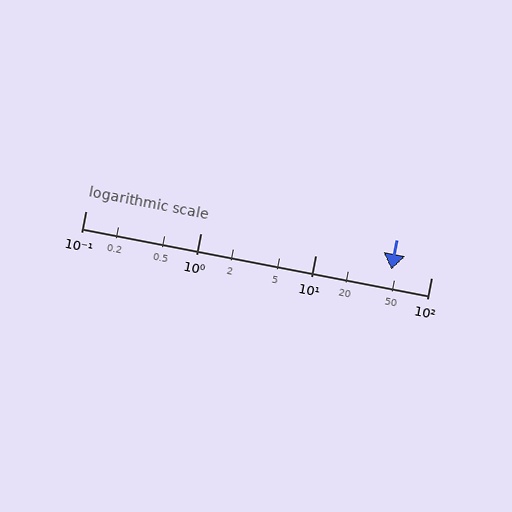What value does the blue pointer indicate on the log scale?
The pointer indicates approximately 45.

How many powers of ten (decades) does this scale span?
The scale spans 3 decades, from 0.1 to 100.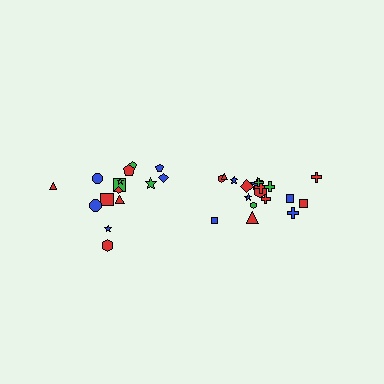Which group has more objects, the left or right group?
The right group.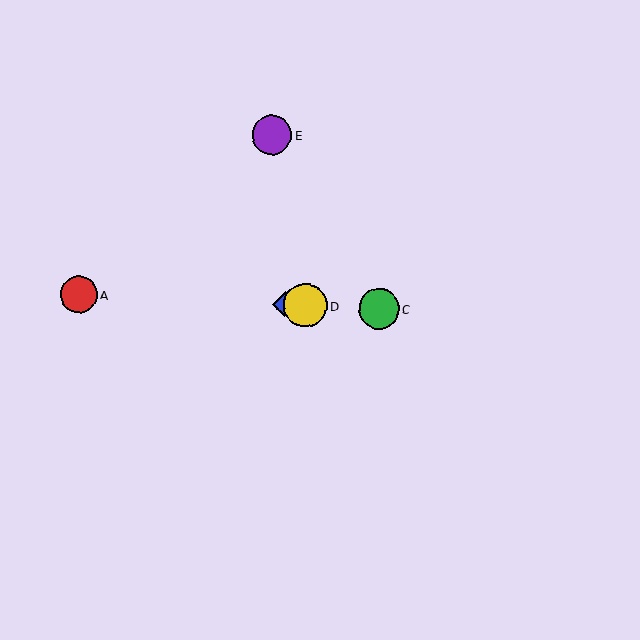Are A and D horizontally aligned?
Yes, both are at y≈294.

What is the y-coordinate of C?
Object C is at y≈309.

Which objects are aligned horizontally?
Objects A, B, C, D are aligned horizontally.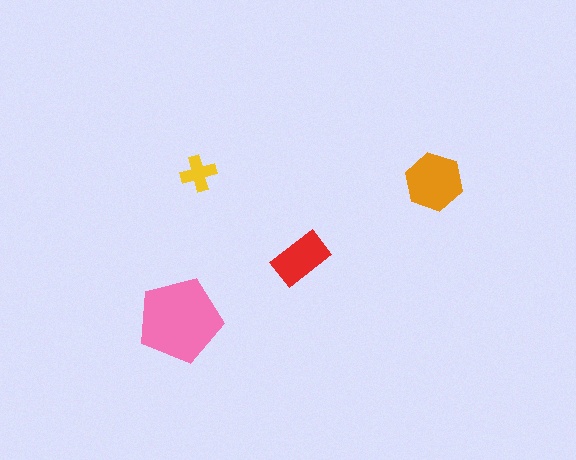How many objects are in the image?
There are 4 objects in the image.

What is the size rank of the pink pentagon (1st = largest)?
1st.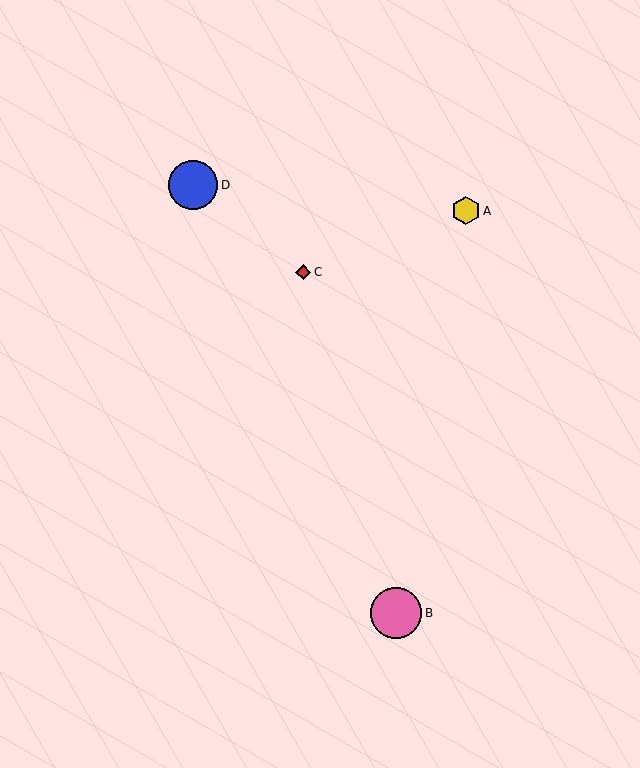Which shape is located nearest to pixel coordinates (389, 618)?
The pink circle (labeled B) at (396, 613) is nearest to that location.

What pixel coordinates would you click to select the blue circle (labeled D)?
Click at (193, 185) to select the blue circle D.